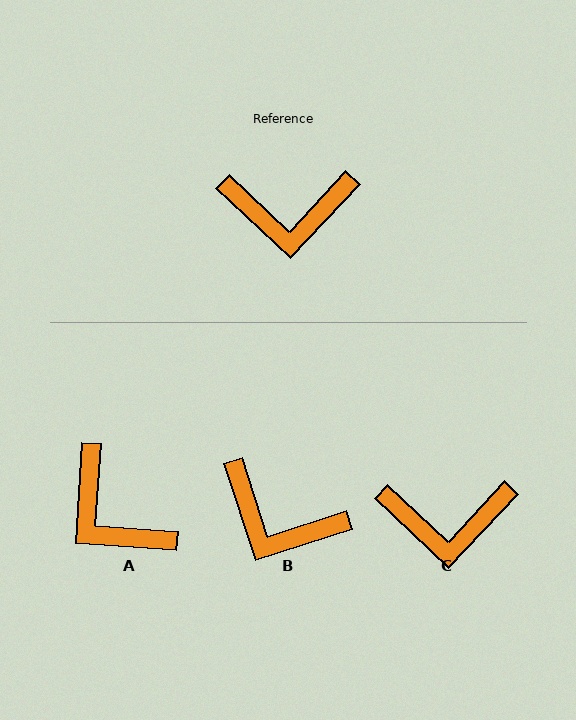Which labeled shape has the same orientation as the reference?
C.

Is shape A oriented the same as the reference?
No, it is off by about 51 degrees.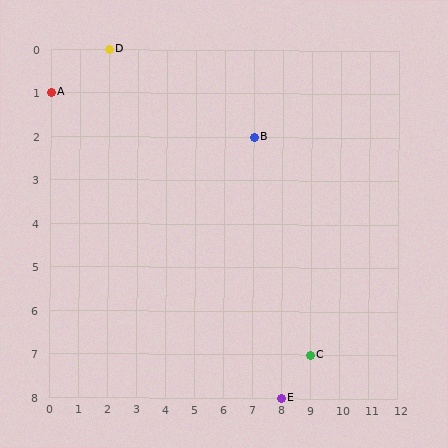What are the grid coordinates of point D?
Point D is at grid coordinates (2, 0).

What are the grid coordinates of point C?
Point C is at grid coordinates (9, 7).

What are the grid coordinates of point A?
Point A is at grid coordinates (0, 1).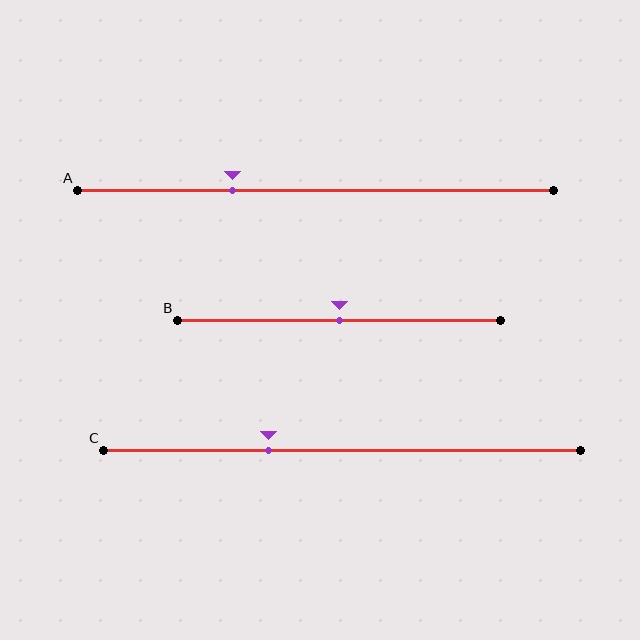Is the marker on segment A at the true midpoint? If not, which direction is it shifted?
No, the marker on segment A is shifted to the left by about 18% of the segment length.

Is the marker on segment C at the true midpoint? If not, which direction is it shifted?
No, the marker on segment C is shifted to the left by about 15% of the segment length.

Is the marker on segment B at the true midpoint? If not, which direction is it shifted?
Yes, the marker on segment B is at the true midpoint.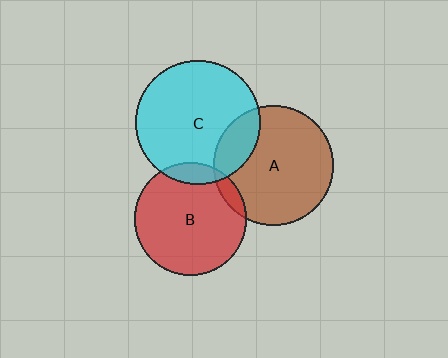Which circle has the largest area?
Circle C (cyan).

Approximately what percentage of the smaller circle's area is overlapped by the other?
Approximately 20%.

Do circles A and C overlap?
Yes.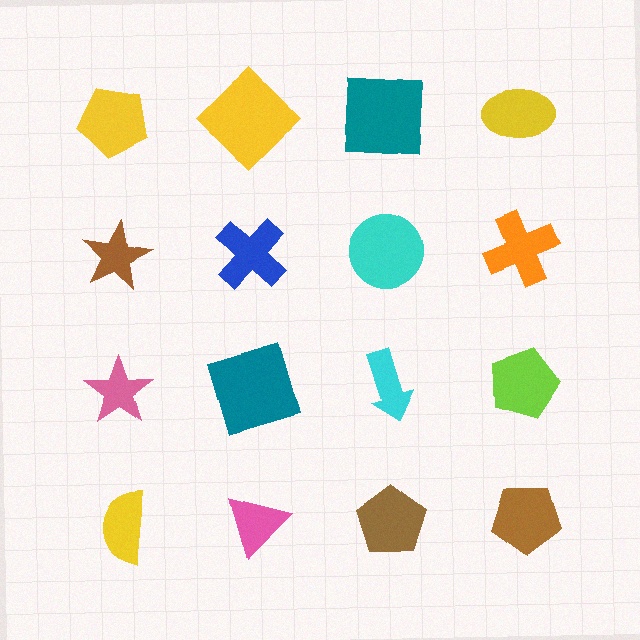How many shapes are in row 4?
4 shapes.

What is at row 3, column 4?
A lime pentagon.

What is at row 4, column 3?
A brown pentagon.